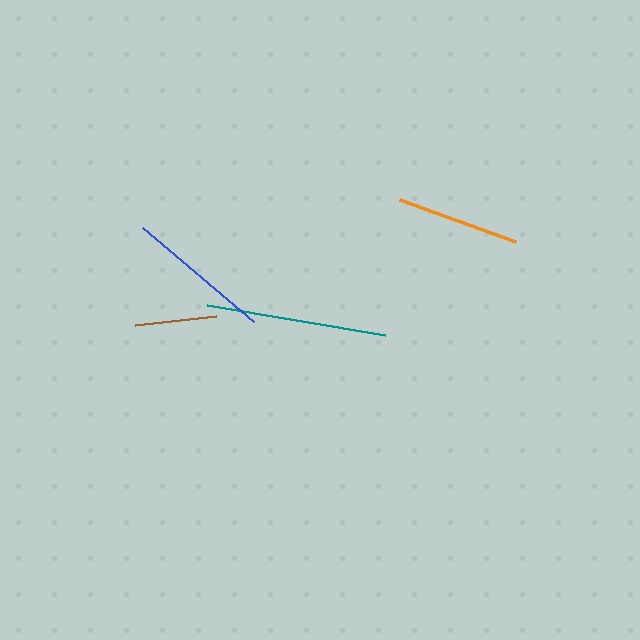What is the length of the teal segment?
The teal segment is approximately 181 pixels long.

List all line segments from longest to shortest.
From longest to shortest: teal, blue, orange, brown.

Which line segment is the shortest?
The brown line is the shortest at approximately 82 pixels.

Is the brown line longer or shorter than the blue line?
The blue line is longer than the brown line.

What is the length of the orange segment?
The orange segment is approximately 123 pixels long.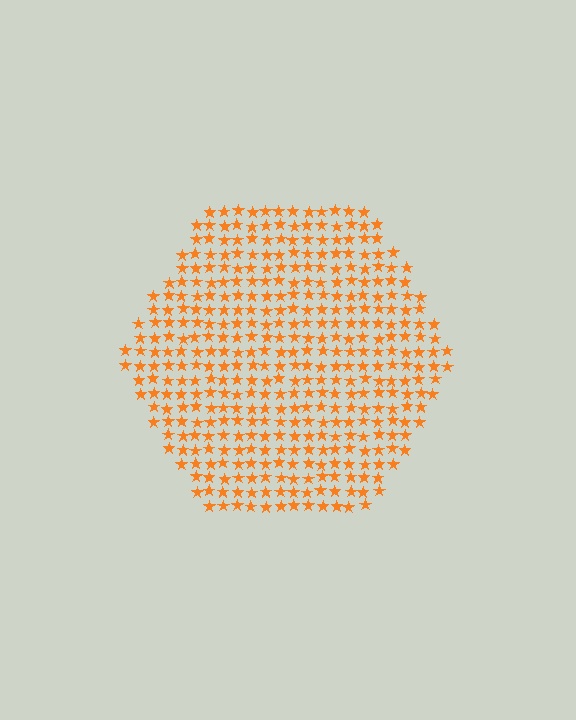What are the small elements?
The small elements are stars.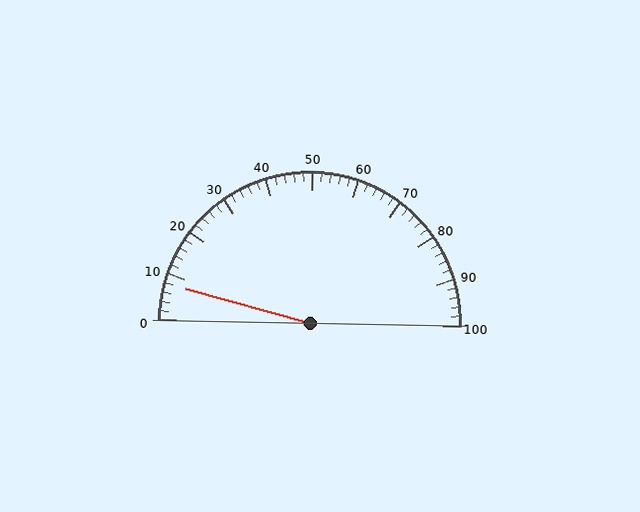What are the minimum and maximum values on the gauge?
The gauge ranges from 0 to 100.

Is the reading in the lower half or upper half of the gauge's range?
The reading is in the lower half of the range (0 to 100).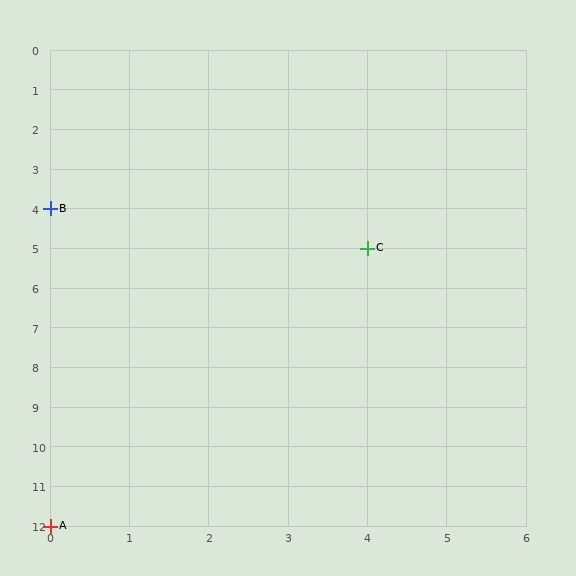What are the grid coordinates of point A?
Point A is at grid coordinates (0, 12).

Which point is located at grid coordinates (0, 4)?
Point B is at (0, 4).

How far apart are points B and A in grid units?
Points B and A are 8 rows apart.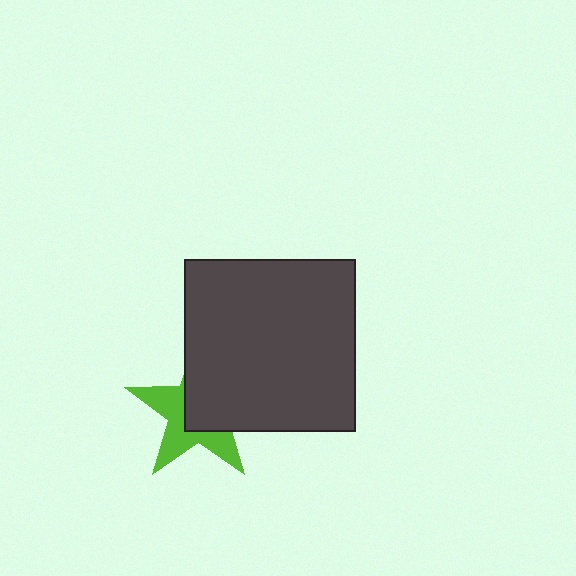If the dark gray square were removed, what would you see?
You would see the complete lime star.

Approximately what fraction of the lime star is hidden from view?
Roughly 52% of the lime star is hidden behind the dark gray square.